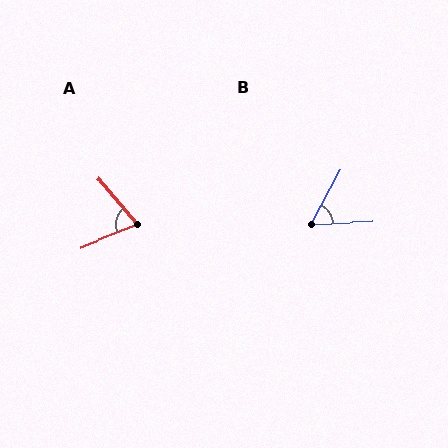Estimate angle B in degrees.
Approximately 59 degrees.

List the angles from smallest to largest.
B (59°), A (71°).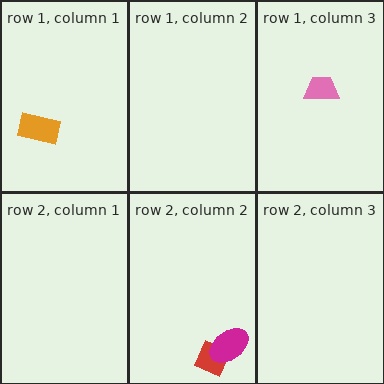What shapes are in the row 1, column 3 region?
The pink trapezoid.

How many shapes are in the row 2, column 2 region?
2.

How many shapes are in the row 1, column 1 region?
1.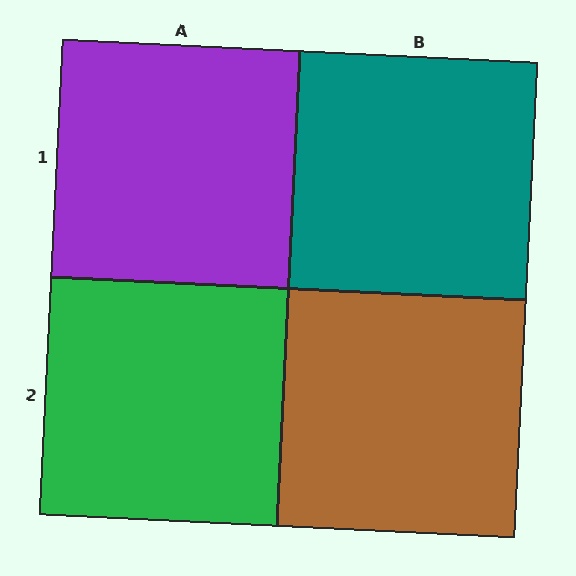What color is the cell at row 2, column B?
Brown.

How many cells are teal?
1 cell is teal.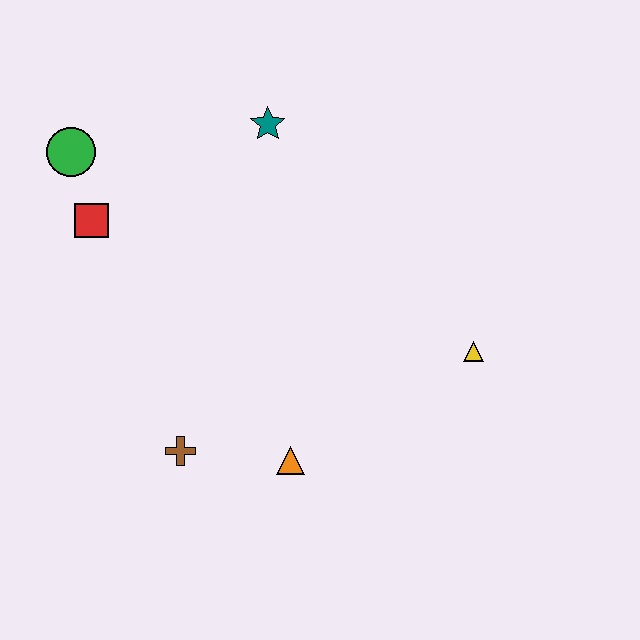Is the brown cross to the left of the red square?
No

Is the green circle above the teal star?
No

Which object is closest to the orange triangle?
The brown cross is closest to the orange triangle.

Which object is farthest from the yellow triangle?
The green circle is farthest from the yellow triangle.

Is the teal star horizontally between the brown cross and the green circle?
No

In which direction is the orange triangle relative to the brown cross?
The orange triangle is to the right of the brown cross.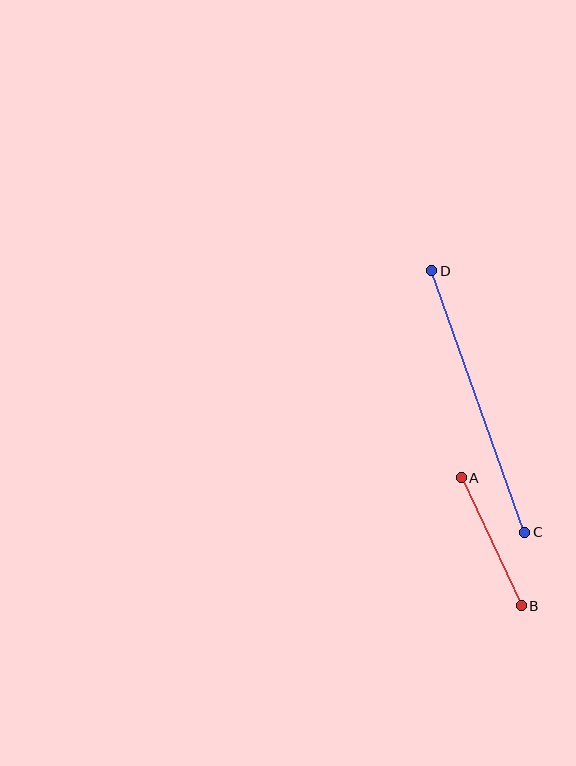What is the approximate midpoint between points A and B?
The midpoint is at approximately (491, 542) pixels.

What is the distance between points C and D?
The distance is approximately 278 pixels.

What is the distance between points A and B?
The distance is approximately 141 pixels.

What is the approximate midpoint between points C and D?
The midpoint is at approximately (478, 402) pixels.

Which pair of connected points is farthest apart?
Points C and D are farthest apart.